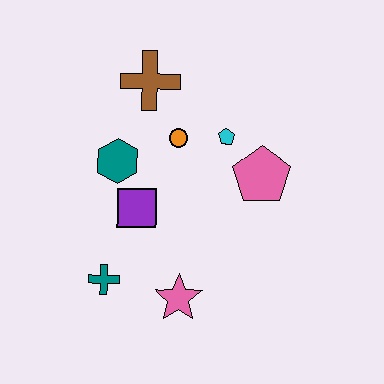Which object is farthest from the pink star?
The brown cross is farthest from the pink star.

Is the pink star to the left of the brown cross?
No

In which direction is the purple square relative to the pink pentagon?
The purple square is to the left of the pink pentagon.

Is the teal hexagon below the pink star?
No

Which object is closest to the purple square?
The teal hexagon is closest to the purple square.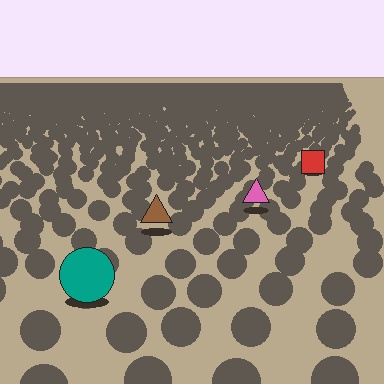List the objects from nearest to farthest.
From nearest to farthest: the teal circle, the brown triangle, the pink triangle, the red square.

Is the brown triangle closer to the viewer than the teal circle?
No. The teal circle is closer — you can tell from the texture gradient: the ground texture is coarser near it.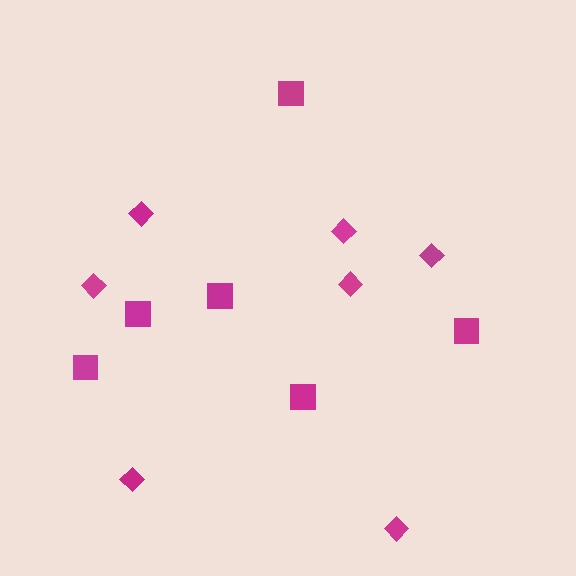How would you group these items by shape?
There are 2 groups: one group of diamonds (7) and one group of squares (6).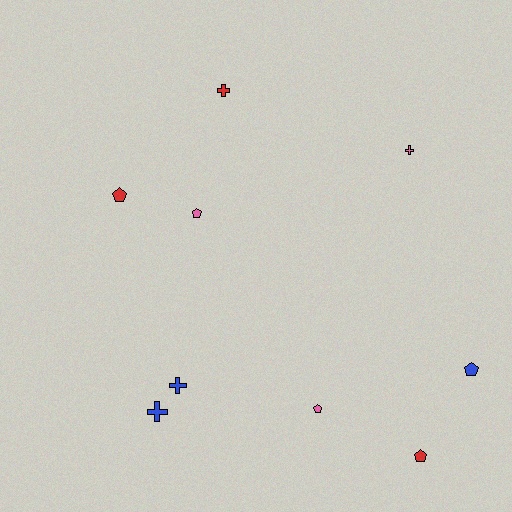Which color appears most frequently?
Blue, with 3 objects.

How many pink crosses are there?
There is 1 pink cross.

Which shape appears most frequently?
Pentagon, with 5 objects.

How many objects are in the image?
There are 9 objects.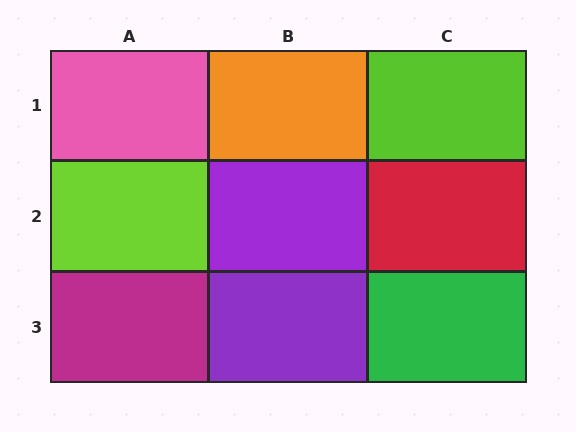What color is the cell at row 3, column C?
Green.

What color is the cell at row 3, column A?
Magenta.